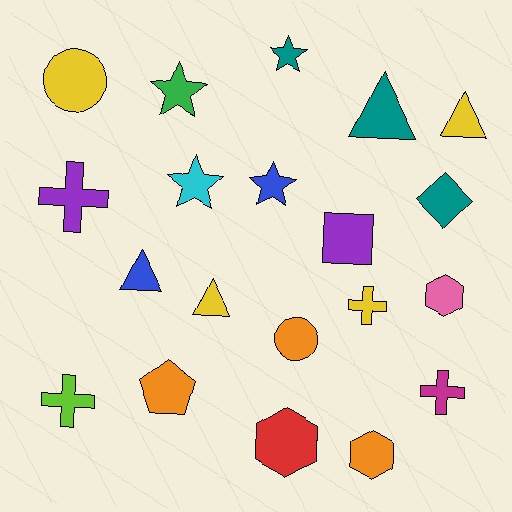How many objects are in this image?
There are 20 objects.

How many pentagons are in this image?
There is 1 pentagon.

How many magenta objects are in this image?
There is 1 magenta object.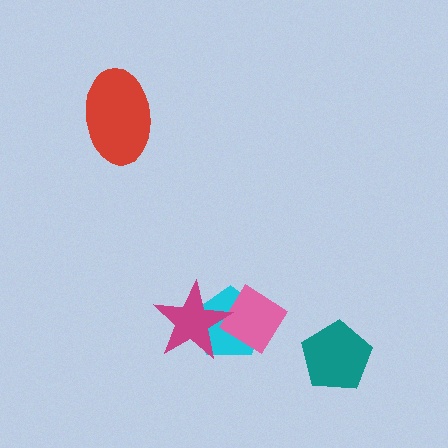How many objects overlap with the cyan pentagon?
2 objects overlap with the cyan pentagon.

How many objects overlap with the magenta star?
2 objects overlap with the magenta star.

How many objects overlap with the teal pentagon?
0 objects overlap with the teal pentagon.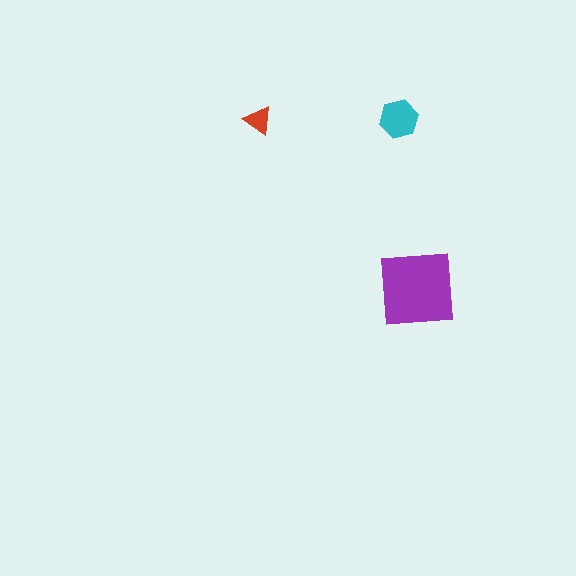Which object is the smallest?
The red triangle.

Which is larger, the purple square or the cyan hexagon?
The purple square.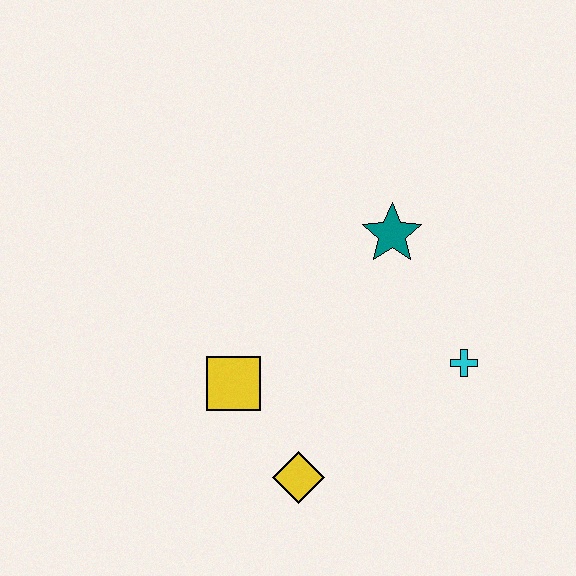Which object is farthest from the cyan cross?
The yellow square is farthest from the cyan cross.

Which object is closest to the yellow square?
The yellow diamond is closest to the yellow square.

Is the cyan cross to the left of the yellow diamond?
No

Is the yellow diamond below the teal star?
Yes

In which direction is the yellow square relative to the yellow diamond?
The yellow square is above the yellow diamond.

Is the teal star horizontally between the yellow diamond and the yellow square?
No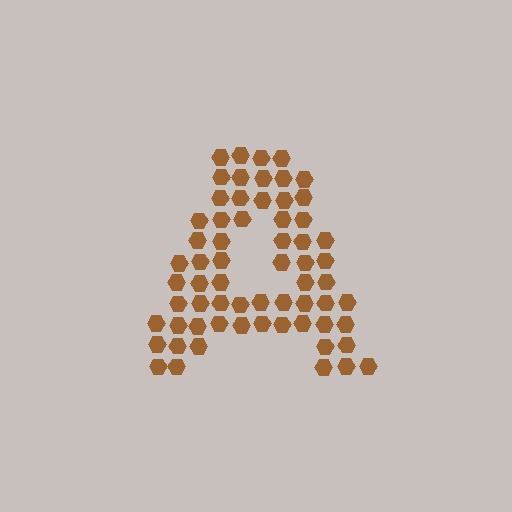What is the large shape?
The large shape is the letter A.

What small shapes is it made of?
It is made of small hexagons.